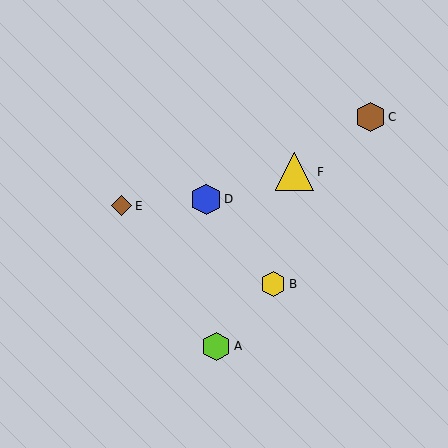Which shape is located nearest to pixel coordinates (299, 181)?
The yellow triangle (labeled F) at (295, 172) is nearest to that location.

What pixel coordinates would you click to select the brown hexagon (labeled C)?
Click at (370, 117) to select the brown hexagon C.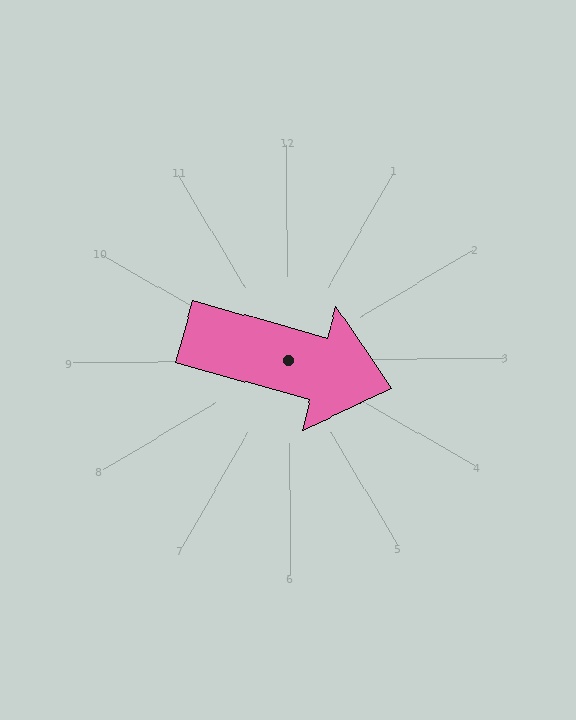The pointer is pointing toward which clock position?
Roughly 4 o'clock.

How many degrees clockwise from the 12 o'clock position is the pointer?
Approximately 106 degrees.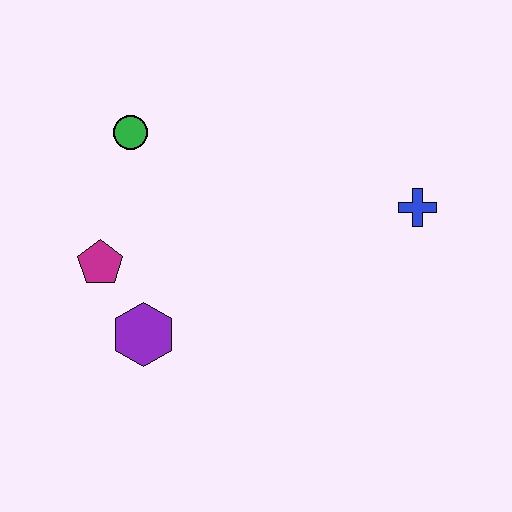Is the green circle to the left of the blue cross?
Yes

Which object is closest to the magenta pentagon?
The purple hexagon is closest to the magenta pentagon.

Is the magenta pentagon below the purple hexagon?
No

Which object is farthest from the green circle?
The blue cross is farthest from the green circle.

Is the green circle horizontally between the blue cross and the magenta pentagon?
Yes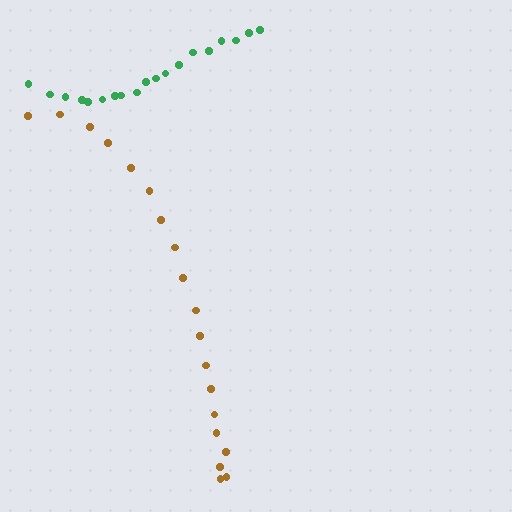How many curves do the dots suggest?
There are 2 distinct paths.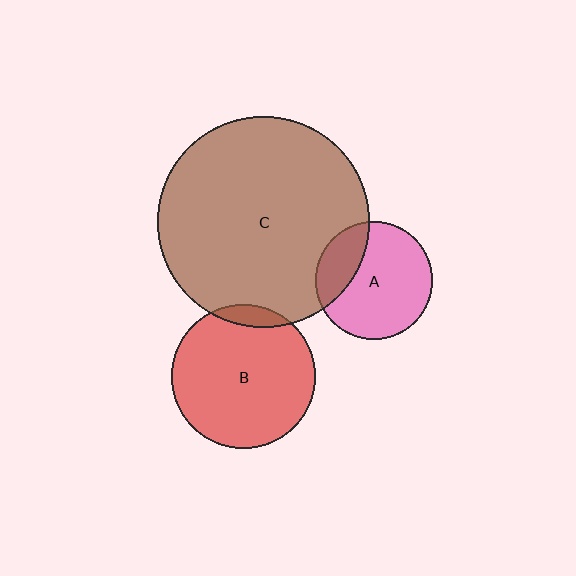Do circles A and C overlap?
Yes.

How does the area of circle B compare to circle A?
Approximately 1.5 times.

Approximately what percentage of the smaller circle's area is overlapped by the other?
Approximately 25%.